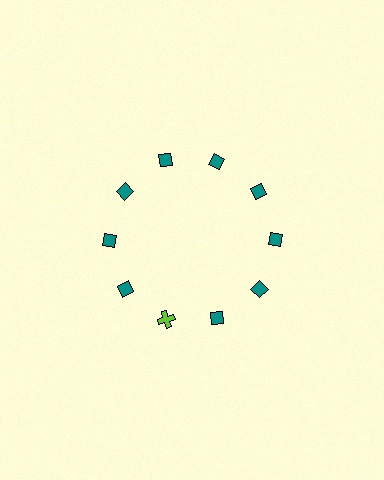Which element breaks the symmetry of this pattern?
The lime cross at roughly the 7 o'clock position breaks the symmetry. All other shapes are teal diamonds.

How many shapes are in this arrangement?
There are 10 shapes arranged in a ring pattern.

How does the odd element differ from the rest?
It differs in both color (lime instead of teal) and shape (cross instead of diamond).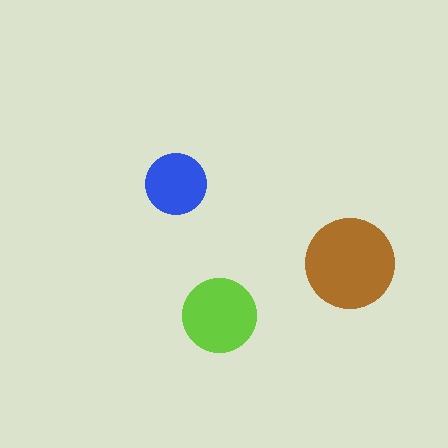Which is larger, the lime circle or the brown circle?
The brown one.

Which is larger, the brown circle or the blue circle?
The brown one.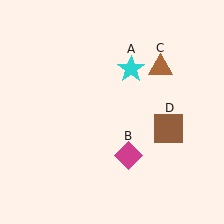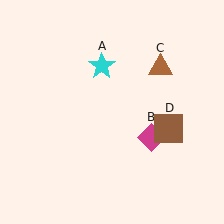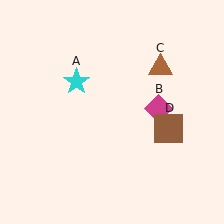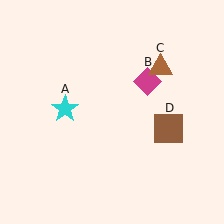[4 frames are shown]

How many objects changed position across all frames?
2 objects changed position: cyan star (object A), magenta diamond (object B).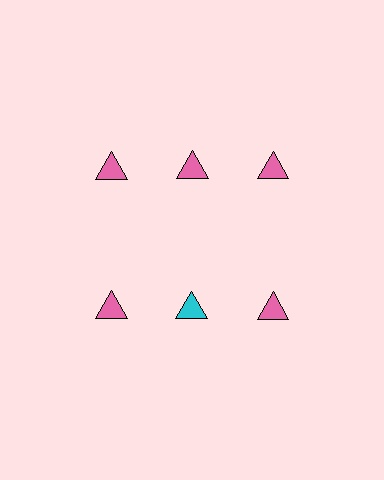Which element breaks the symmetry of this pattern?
The cyan triangle in the second row, second from left column breaks the symmetry. All other shapes are pink triangles.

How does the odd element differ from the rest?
It has a different color: cyan instead of pink.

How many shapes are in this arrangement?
There are 6 shapes arranged in a grid pattern.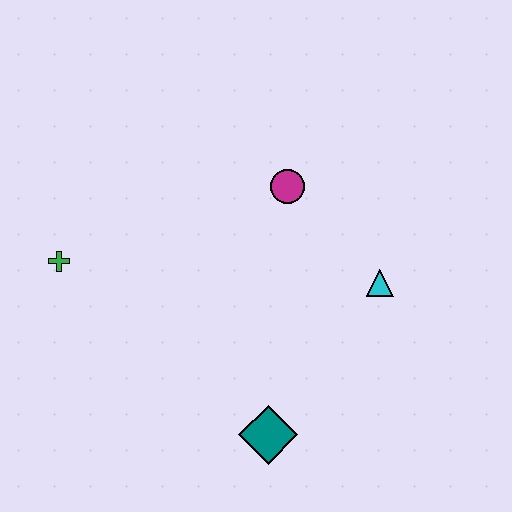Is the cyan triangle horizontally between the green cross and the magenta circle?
No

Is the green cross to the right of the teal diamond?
No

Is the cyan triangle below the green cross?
Yes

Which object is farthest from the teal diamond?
The green cross is farthest from the teal diamond.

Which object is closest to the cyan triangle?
The magenta circle is closest to the cyan triangle.